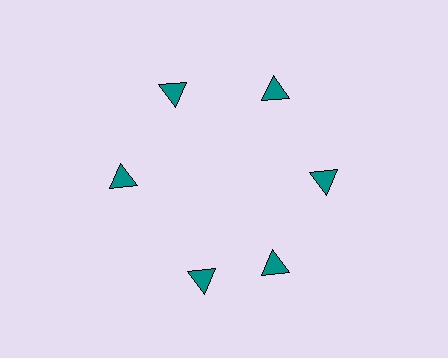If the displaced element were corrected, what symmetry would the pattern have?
It would have 6-fold rotational symmetry — the pattern would map onto itself every 60 degrees.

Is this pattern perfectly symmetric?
No. The 6 teal triangles are arranged in a ring, but one element near the 7 o'clock position is rotated out of alignment along the ring, breaking the 6-fold rotational symmetry.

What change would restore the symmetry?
The symmetry would be restored by rotating it back into even spacing with its neighbors so that all 6 triangles sit at equal angles and equal distance from the center.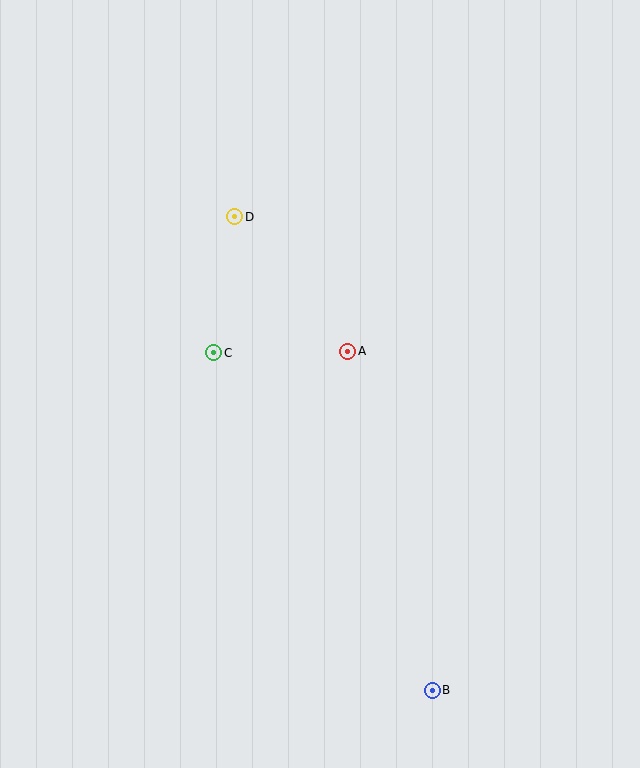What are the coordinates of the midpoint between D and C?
The midpoint between D and C is at (224, 285).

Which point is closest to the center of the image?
Point A at (348, 351) is closest to the center.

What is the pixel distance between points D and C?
The distance between D and C is 138 pixels.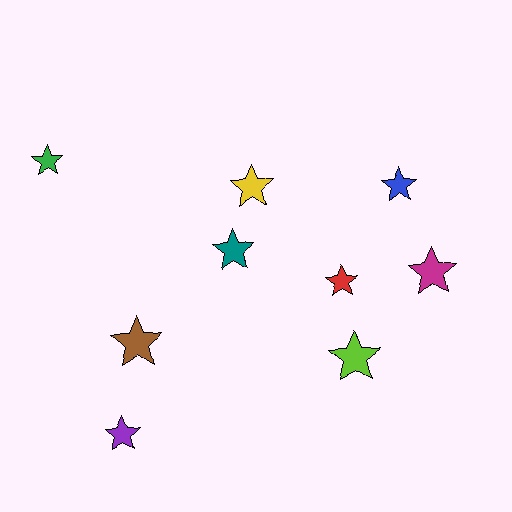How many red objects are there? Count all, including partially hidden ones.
There is 1 red object.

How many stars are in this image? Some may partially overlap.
There are 9 stars.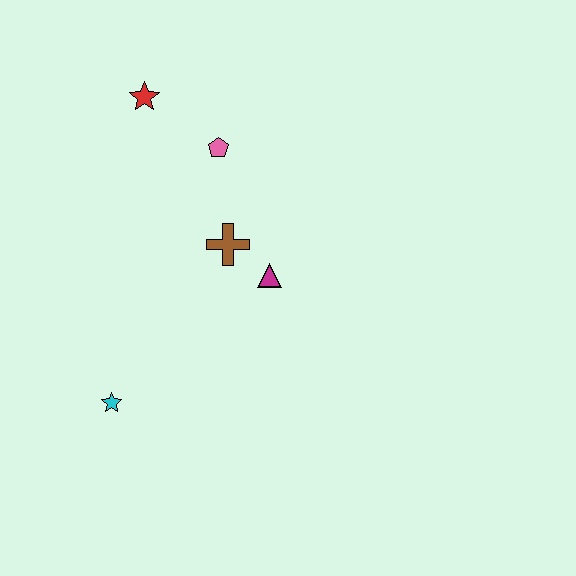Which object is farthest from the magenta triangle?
The red star is farthest from the magenta triangle.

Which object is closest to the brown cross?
The magenta triangle is closest to the brown cross.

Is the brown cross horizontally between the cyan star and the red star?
No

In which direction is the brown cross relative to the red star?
The brown cross is below the red star.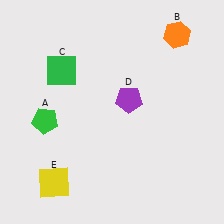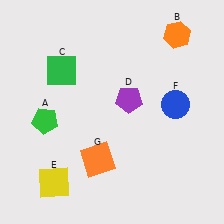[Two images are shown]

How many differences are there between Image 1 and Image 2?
There are 2 differences between the two images.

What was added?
A blue circle (F), an orange square (G) were added in Image 2.